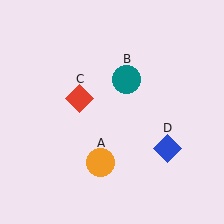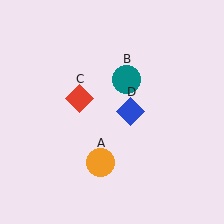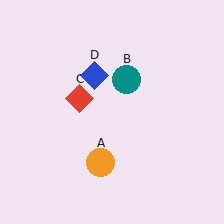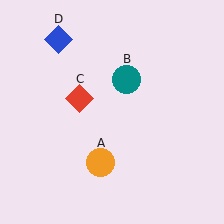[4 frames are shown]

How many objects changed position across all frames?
1 object changed position: blue diamond (object D).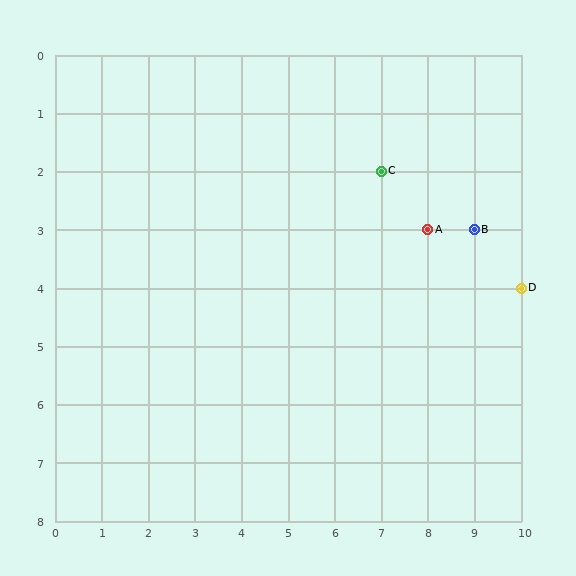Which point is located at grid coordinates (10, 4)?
Point D is at (10, 4).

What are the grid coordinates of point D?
Point D is at grid coordinates (10, 4).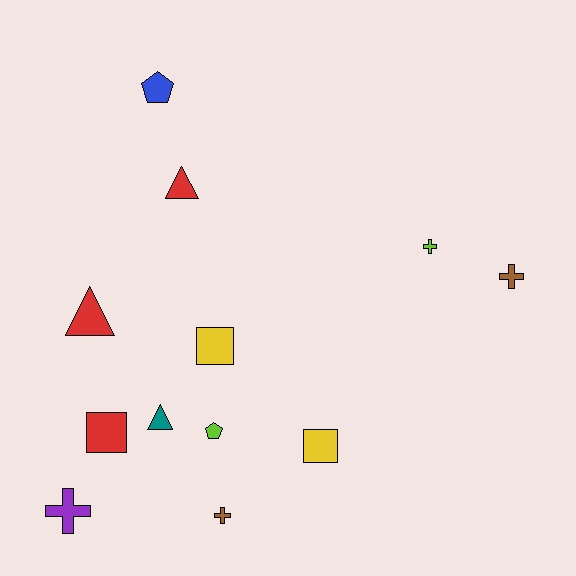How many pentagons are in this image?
There are 2 pentagons.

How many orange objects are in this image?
There are no orange objects.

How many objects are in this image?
There are 12 objects.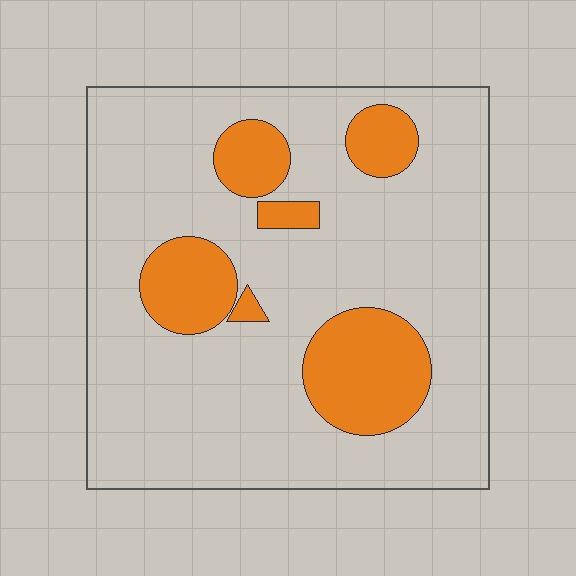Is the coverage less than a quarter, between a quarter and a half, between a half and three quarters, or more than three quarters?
Less than a quarter.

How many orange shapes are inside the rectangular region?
6.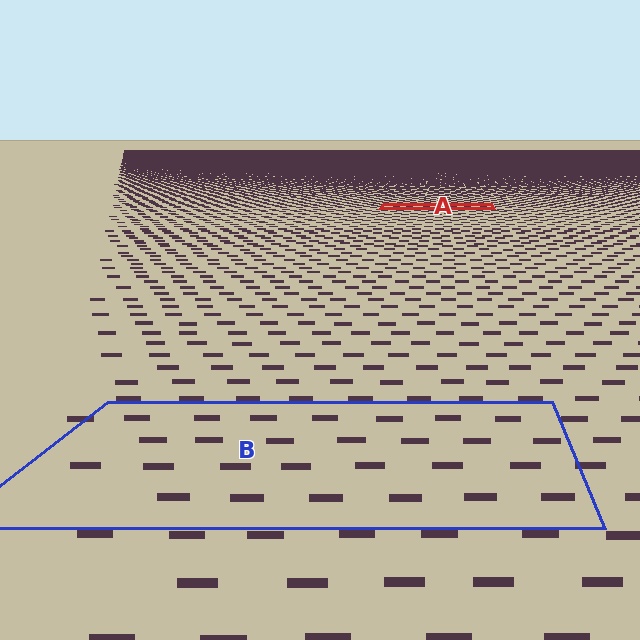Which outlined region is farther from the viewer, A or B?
Region A is farther from the viewer — the texture elements inside it appear smaller and more densely packed.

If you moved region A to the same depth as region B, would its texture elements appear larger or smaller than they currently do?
They would appear larger. At a closer depth, the same texture elements are projected at a bigger on-screen size.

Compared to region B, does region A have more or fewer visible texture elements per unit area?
Region A has more texture elements per unit area — they are packed more densely because it is farther away.